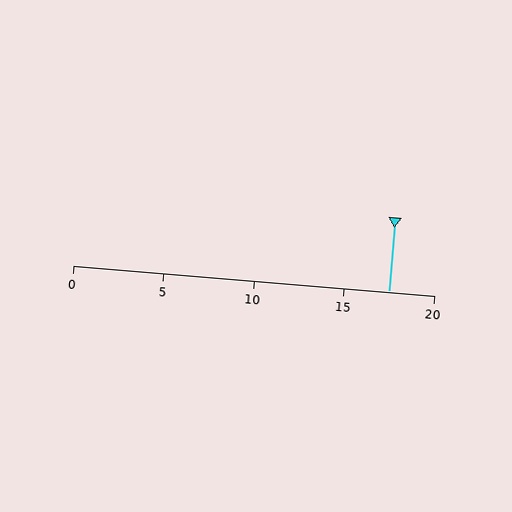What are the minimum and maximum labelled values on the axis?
The axis runs from 0 to 20.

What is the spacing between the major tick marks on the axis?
The major ticks are spaced 5 apart.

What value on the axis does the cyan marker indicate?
The marker indicates approximately 17.5.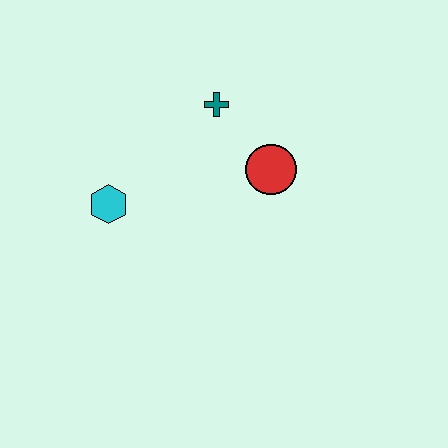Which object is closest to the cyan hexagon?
The teal cross is closest to the cyan hexagon.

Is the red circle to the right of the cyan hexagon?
Yes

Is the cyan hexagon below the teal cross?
Yes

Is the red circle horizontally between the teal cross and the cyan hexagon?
No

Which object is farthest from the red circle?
The cyan hexagon is farthest from the red circle.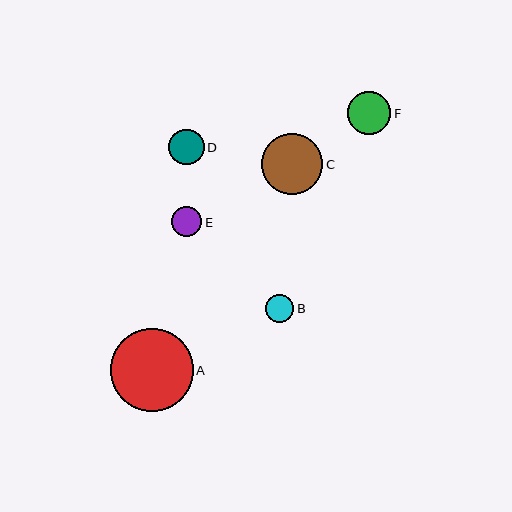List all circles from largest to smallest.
From largest to smallest: A, C, F, D, E, B.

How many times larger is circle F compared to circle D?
Circle F is approximately 1.2 times the size of circle D.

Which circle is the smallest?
Circle B is the smallest with a size of approximately 28 pixels.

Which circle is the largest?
Circle A is the largest with a size of approximately 83 pixels.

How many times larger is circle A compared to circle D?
Circle A is approximately 2.3 times the size of circle D.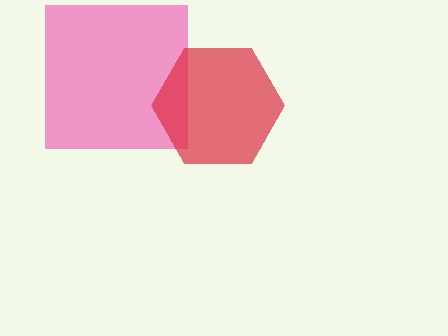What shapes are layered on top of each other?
The layered shapes are: a pink square, a red hexagon.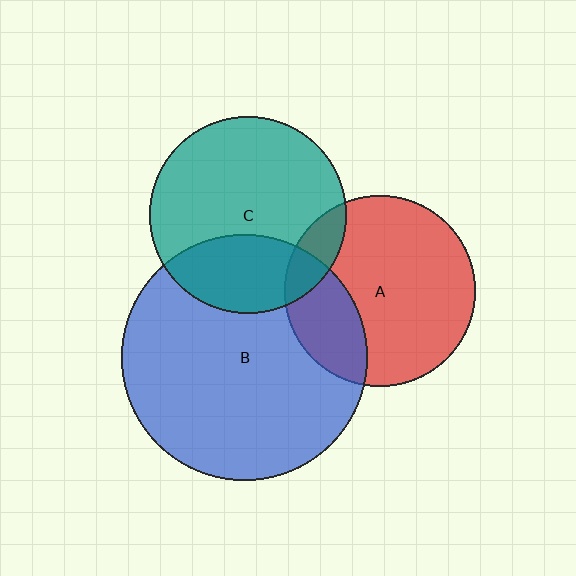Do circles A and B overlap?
Yes.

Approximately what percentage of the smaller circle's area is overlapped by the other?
Approximately 25%.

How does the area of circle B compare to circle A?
Approximately 1.7 times.